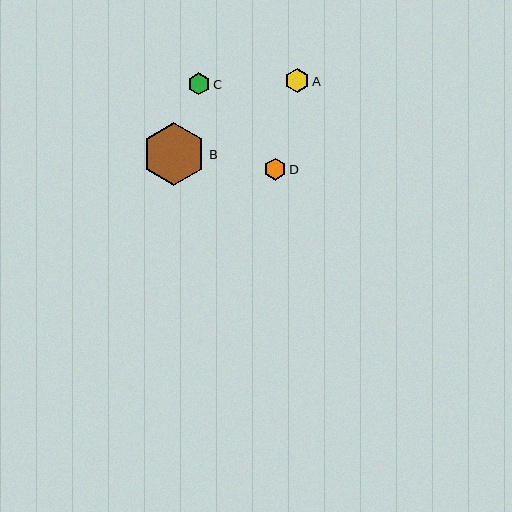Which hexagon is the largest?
Hexagon B is the largest with a size of approximately 63 pixels.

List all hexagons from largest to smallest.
From largest to smallest: B, A, C, D.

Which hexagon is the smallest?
Hexagon D is the smallest with a size of approximately 22 pixels.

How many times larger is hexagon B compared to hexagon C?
Hexagon B is approximately 2.8 times the size of hexagon C.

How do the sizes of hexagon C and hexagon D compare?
Hexagon C and hexagon D are approximately the same size.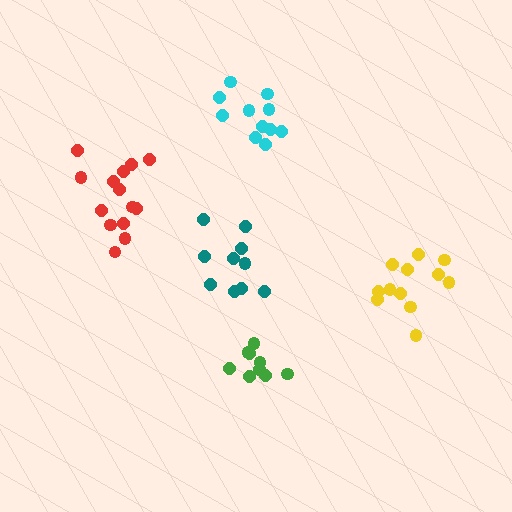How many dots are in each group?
Group 1: 12 dots, Group 2: 9 dots, Group 3: 10 dots, Group 4: 14 dots, Group 5: 11 dots (56 total).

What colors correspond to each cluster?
The clusters are colored: yellow, green, teal, red, cyan.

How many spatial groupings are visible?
There are 5 spatial groupings.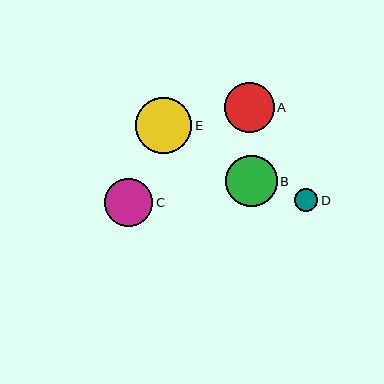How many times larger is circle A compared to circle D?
Circle A is approximately 2.1 times the size of circle D.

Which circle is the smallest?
Circle D is the smallest with a size of approximately 23 pixels.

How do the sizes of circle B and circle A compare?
Circle B and circle A are approximately the same size.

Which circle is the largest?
Circle E is the largest with a size of approximately 56 pixels.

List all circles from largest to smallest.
From largest to smallest: E, B, A, C, D.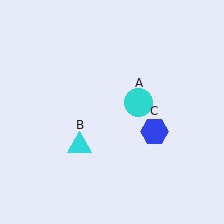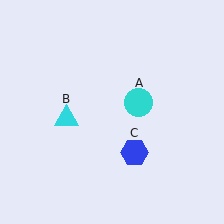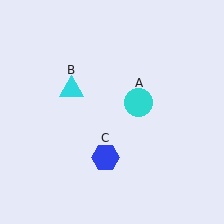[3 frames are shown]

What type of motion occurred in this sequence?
The cyan triangle (object B), blue hexagon (object C) rotated clockwise around the center of the scene.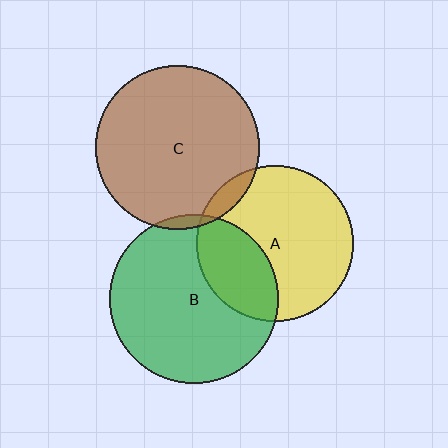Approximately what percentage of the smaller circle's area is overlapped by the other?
Approximately 5%.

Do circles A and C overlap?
Yes.